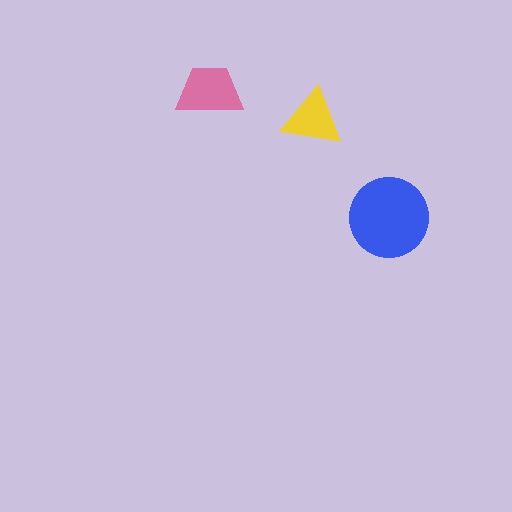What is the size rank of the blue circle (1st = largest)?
1st.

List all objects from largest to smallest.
The blue circle, the pink trapezoid, the yellow triangle.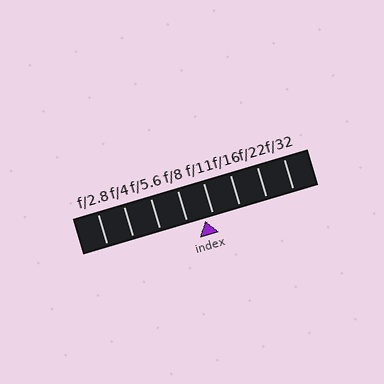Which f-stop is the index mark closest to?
The index mark is closest to f/11.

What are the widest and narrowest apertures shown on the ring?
The widest aperture shown is f/2.8 and the narrowest is f/32.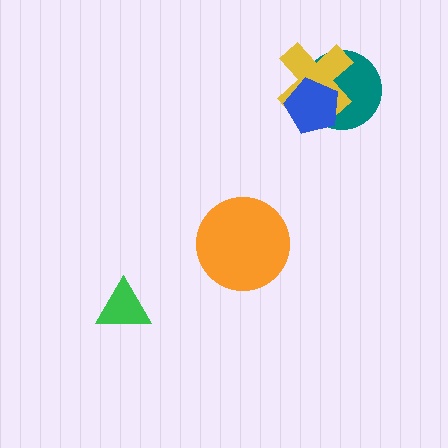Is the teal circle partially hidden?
Yes, it is partially covered by another shape.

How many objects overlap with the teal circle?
2 objects overlap with the teal circle.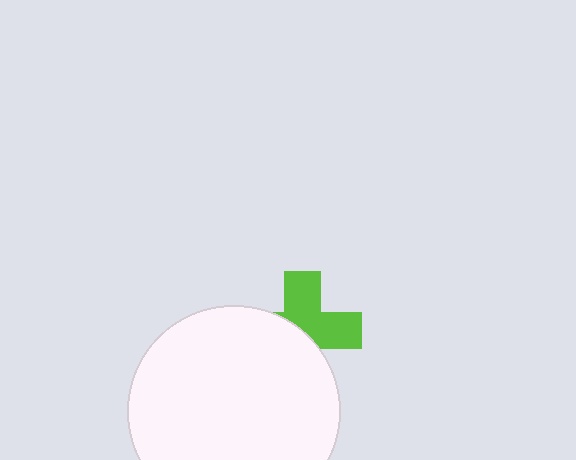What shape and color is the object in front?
The object in front is a white circle.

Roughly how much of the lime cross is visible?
About half of it is visible (roughly 50%).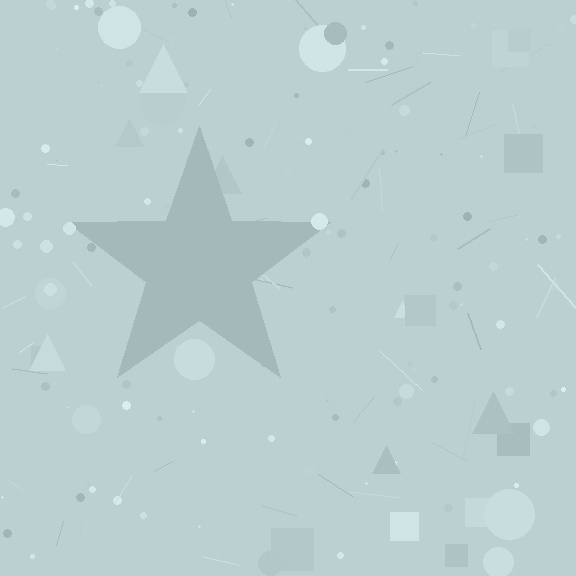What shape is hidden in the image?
A star is hidden in the image.